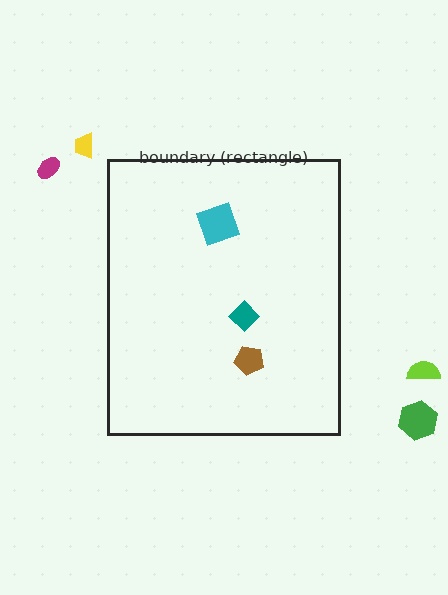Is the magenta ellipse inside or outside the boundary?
Outside.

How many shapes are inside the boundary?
3 inside, 4 outside.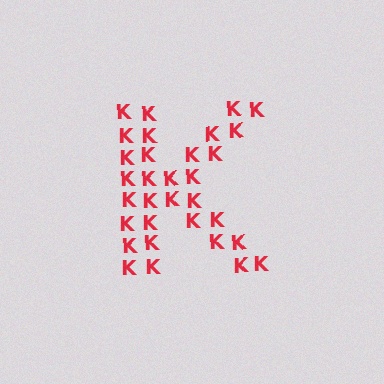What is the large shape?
The large shape is the letter K.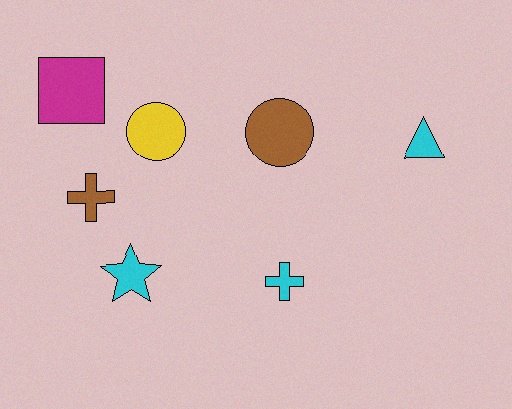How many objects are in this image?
There are 7 objects.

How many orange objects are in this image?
There are no orange objects.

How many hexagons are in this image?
There are no hexagons.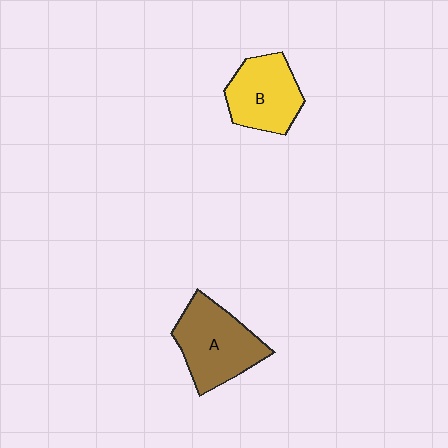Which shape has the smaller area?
Shape B (yellow).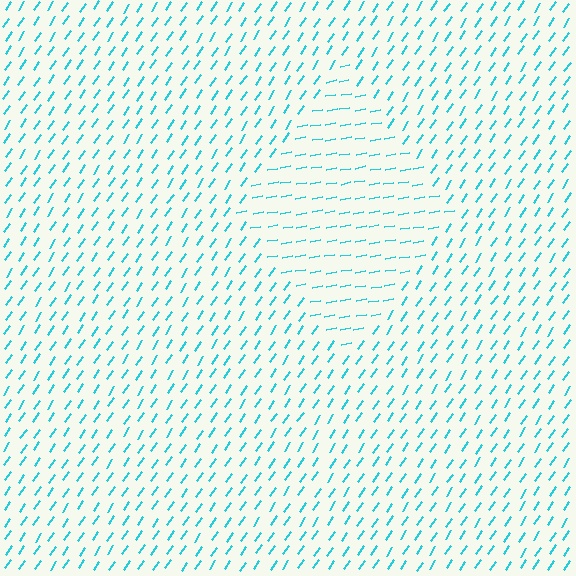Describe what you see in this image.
The image is filled with small cyan line segments. A diamond region in the image has lines oriented differently from the surrounding lines, creating a visible texture boundary.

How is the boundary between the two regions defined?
The boundary is defined purely by a change in line orientation (approximately 45 degrees difference). All lines are the same color and thickness.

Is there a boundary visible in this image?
Yes, there is a texture boundary formed by a change in line orientation.